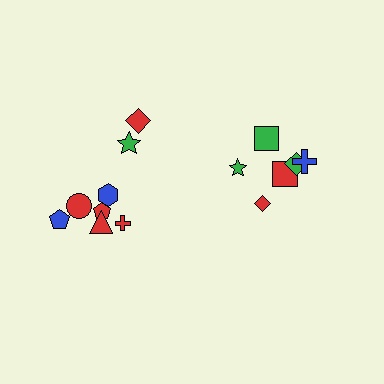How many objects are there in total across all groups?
There are 14 objects.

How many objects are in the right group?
There are 6 objects.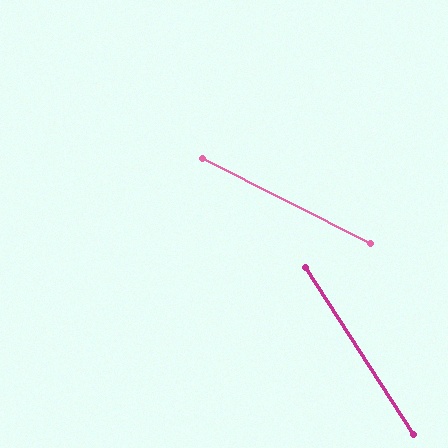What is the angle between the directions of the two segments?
Approximately 31 degrees.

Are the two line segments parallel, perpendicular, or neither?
Neither parallel nor perpendicular — they differ by about 31°.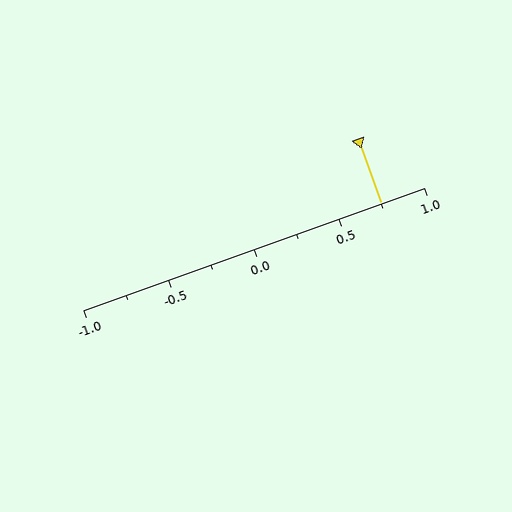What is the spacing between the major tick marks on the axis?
The major ticks are spaced 0.5 apart.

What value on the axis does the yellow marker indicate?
The marker indicates approximately 0.75.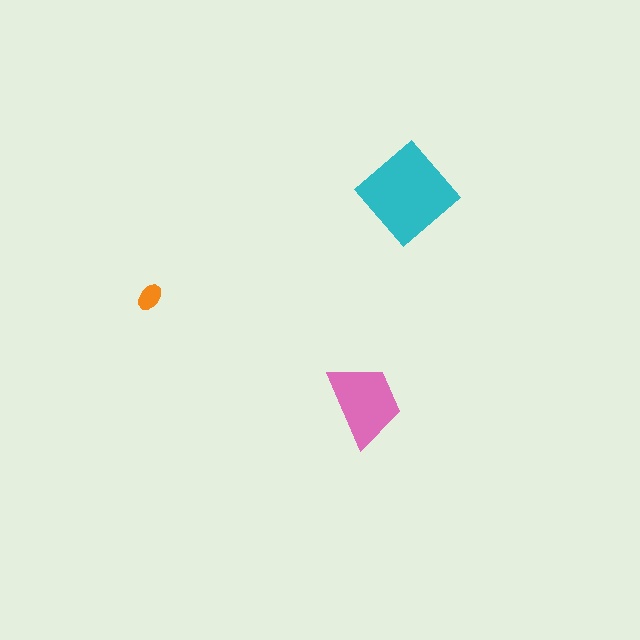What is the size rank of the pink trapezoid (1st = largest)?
2nd.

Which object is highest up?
The cyan diamond is topmost.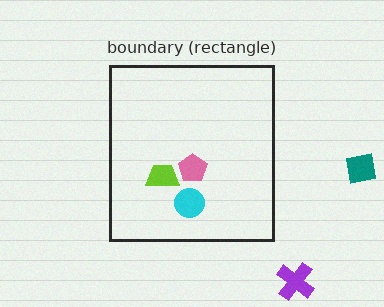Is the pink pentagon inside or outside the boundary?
Inside.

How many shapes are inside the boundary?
3 inside, 2 outside.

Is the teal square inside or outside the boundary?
Outside.